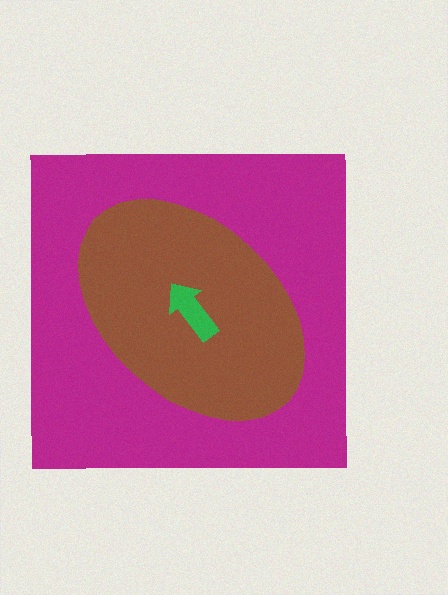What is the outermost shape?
The magenta square.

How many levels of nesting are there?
3.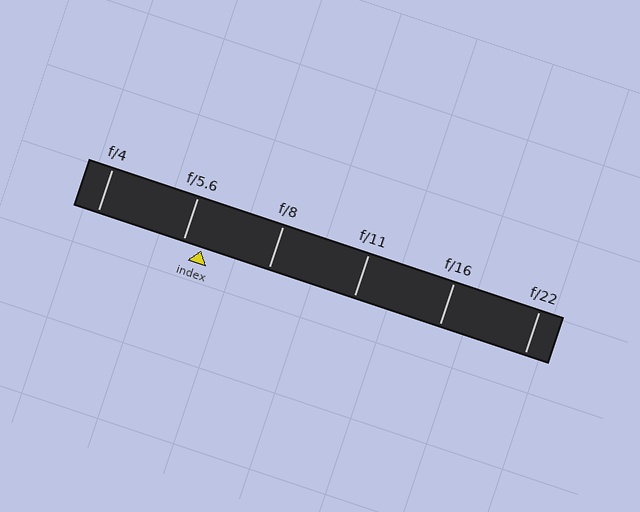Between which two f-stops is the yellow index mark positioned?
The index mark is between f/5.6 and f/8.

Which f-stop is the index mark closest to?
The index mark is closest to f/5.6.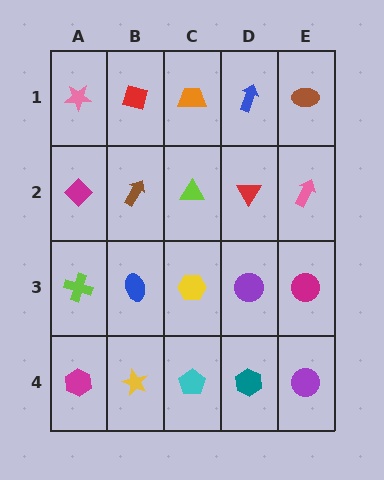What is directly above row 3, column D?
A red triangle.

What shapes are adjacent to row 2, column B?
A red diamond (row 1, column B), a blue ellipse (row 3, column B), a magenta diamond (row 2, column A), a lime triangle (row 2, column C).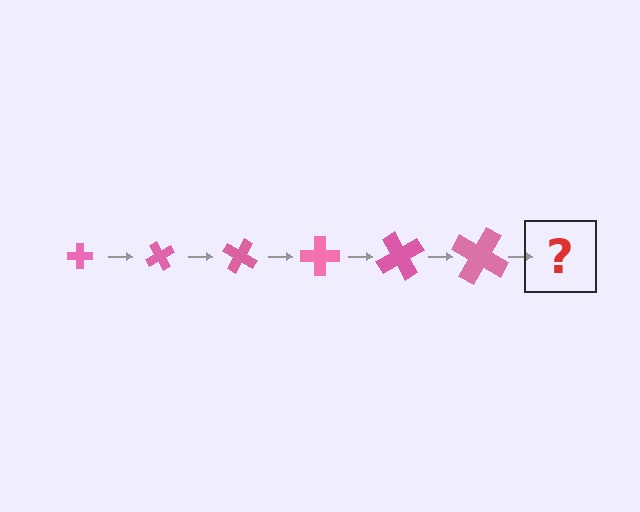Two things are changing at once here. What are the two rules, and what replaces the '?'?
The two rules are that the cross grows larger each step and it rotates 60 degrees each step. The '?' should be a cross, larger than the previous one and rotated 360 degrees from the start.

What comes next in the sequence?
The next element should be a cross, larger than the previous one and rotated 360 degrees from the start.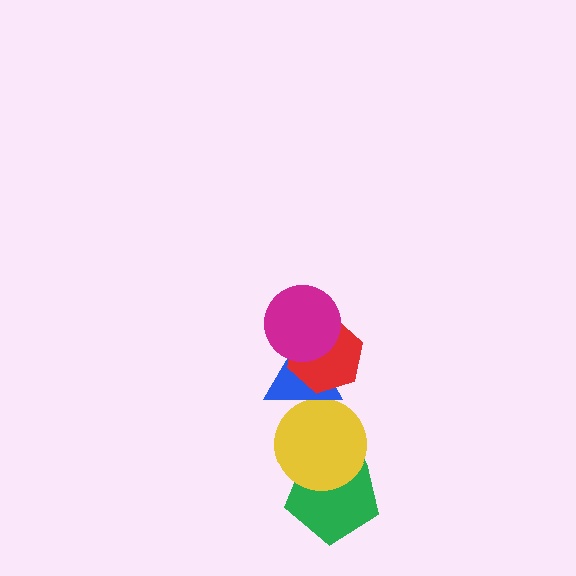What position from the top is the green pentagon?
The green pentagon is 5th from the top.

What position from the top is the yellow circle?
The yellow circle is 4th from the top.